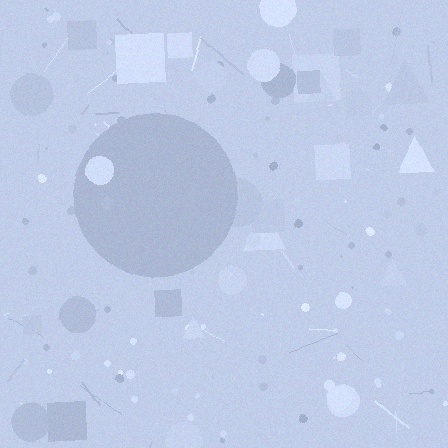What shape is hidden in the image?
A circle is hidden in the image.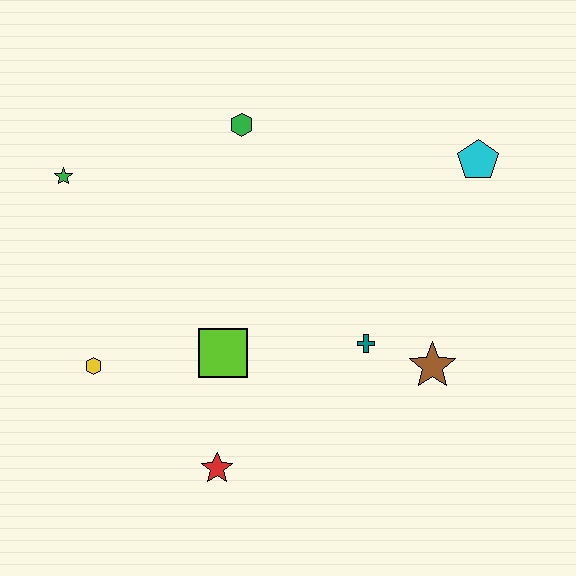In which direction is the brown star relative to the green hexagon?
The brown star is below the green hexagon.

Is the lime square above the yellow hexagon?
Yes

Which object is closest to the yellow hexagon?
The lime square is closest to the yellow hexagon.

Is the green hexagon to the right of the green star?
Yes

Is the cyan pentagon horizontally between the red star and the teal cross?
No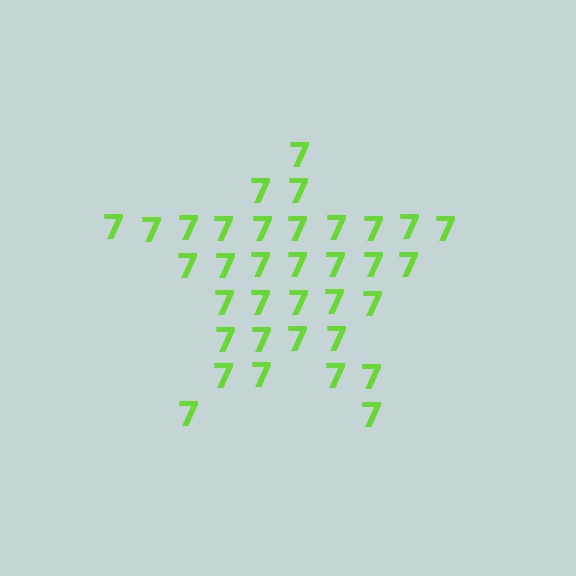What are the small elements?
The small elements are digit 7's.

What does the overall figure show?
The overall figure shows a star.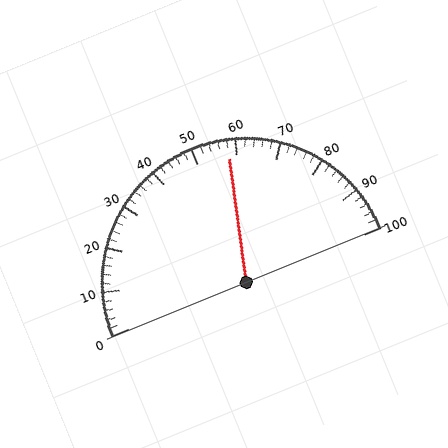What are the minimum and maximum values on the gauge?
The gauge ranges from 0 to 100.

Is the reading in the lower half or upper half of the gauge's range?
The reading is in the upper half of the range (0 to 100).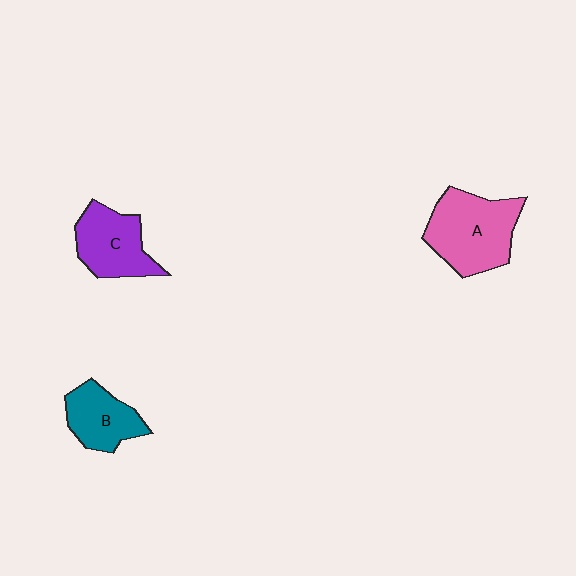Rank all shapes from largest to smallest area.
From largest to smallest: A (pink), C (purple), B (teal).